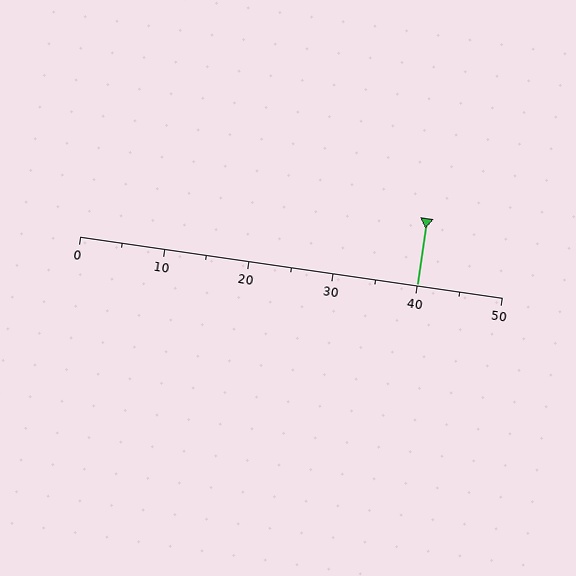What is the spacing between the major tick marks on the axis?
The major ticks are spaced 10 apart.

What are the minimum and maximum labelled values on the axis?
The axis runs from 0 to 50.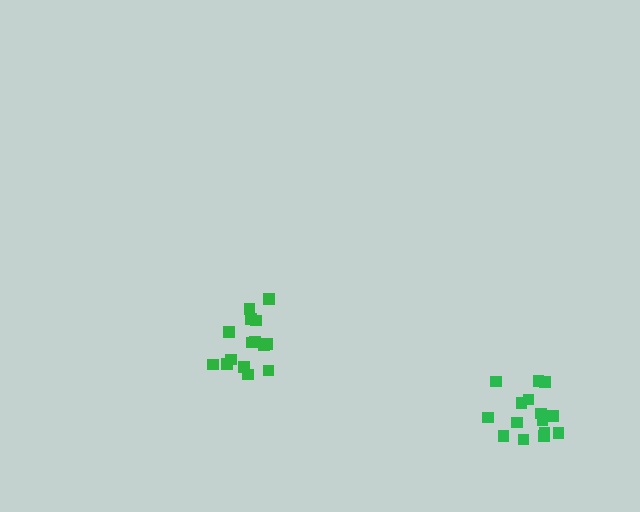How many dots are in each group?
Group 1: 15 dots, Group 2: 15 dots (30 total).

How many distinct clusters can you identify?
There are 2 distinct clusters.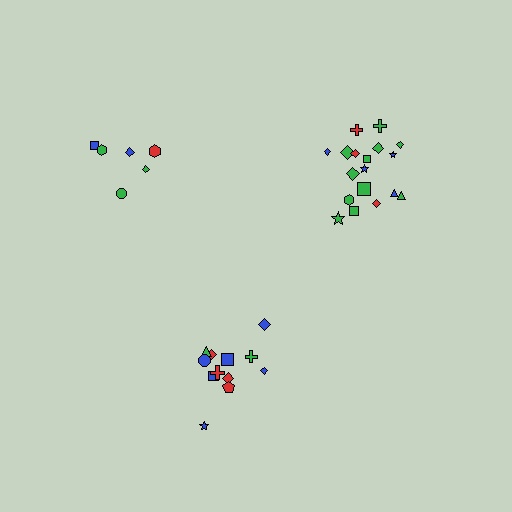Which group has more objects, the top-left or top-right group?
The top-right group.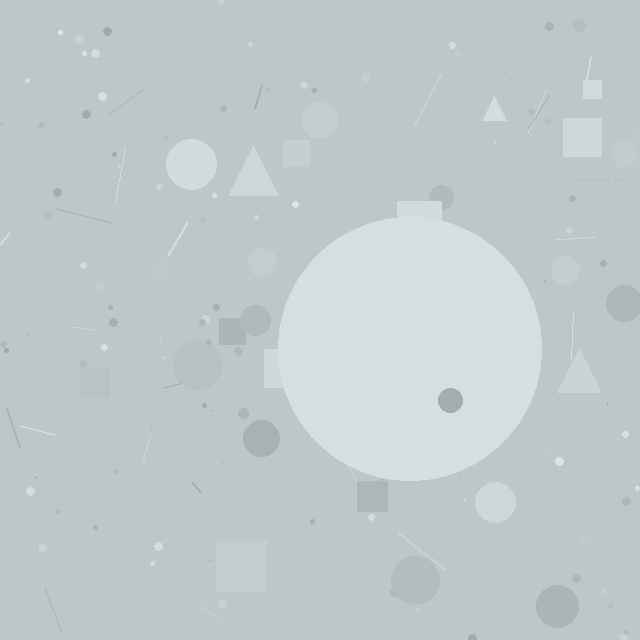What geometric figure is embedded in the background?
A circle is embedded in the background.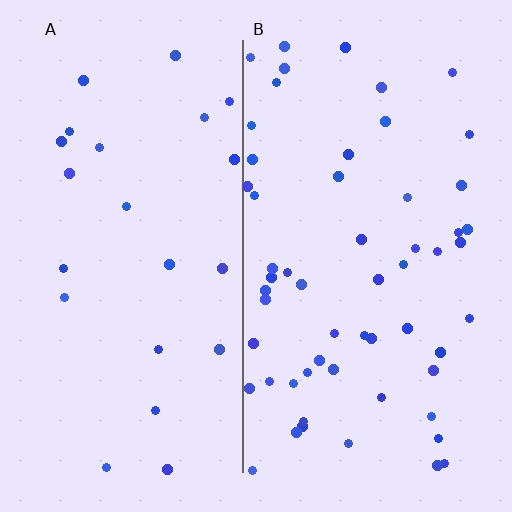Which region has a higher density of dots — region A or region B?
B (the right).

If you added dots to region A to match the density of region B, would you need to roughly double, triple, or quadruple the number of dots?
Approximately triple.